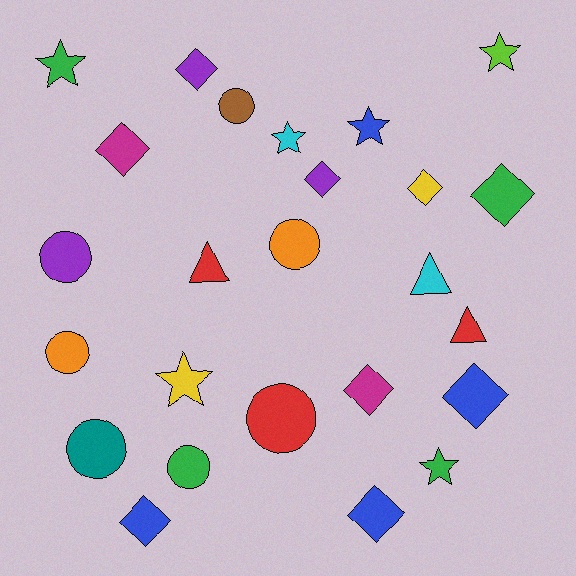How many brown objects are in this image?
There is 1 brown object.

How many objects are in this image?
There are 25 objects.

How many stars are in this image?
There are 6 stars.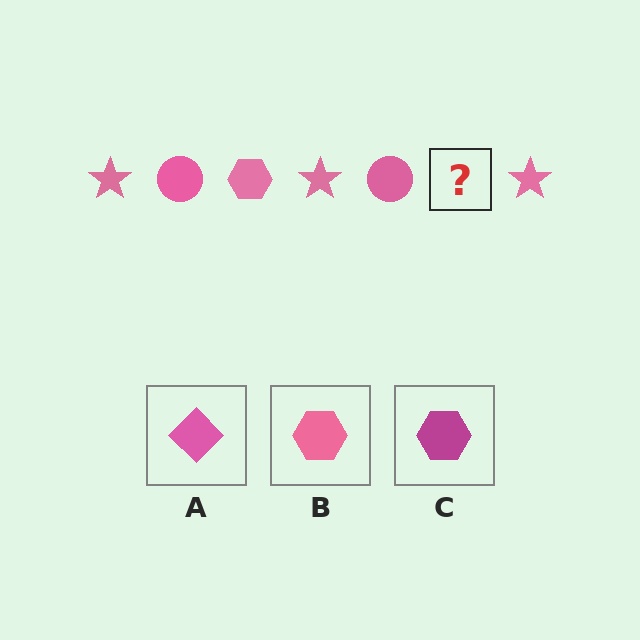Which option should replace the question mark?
Option B.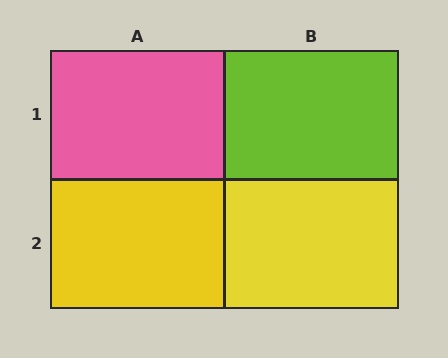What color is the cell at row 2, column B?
Yellow.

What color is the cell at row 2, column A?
Yellow.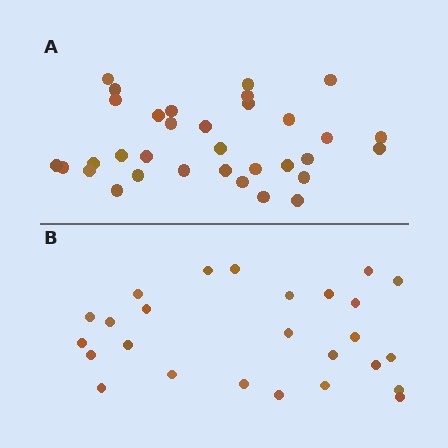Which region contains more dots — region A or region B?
Region A (the top region) has more dots.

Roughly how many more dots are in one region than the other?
Region A has roughly 8 or so more dots than region B.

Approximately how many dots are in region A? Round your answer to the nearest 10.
About 30 dots. (The exact count is 33, which rounds to 30.)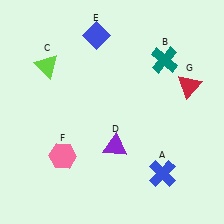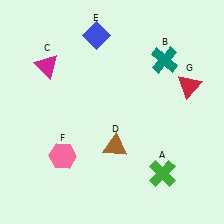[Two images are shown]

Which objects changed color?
A changed from blue to green. C changed from lime to magenta. D changed from purple to brown.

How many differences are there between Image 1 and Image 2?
There are 3 differences between the two images.